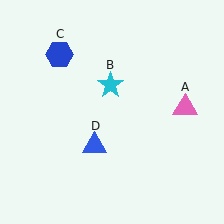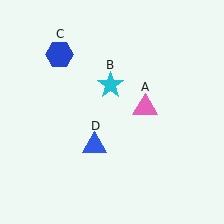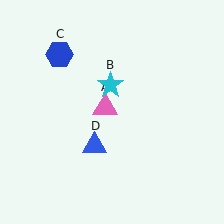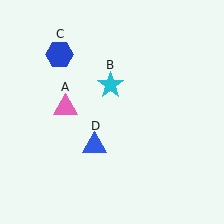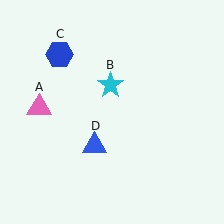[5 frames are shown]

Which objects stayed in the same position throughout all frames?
Cyan star (object B) and blue hexagon (object C) and blue triangle (object D) remained stationary.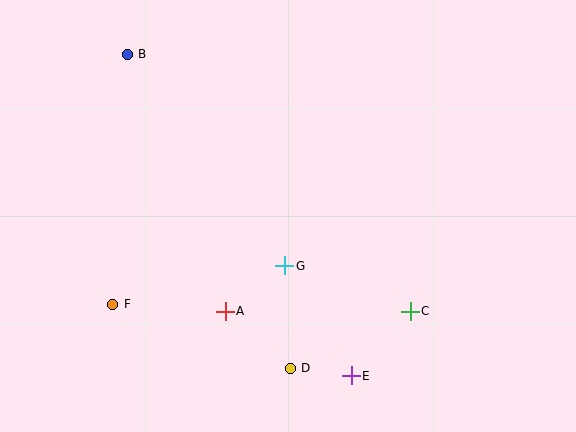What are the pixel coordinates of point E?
Point E is at (351, 376).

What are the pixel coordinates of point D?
Point D is at (290, 368).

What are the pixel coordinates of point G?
Point G is at (285, 266).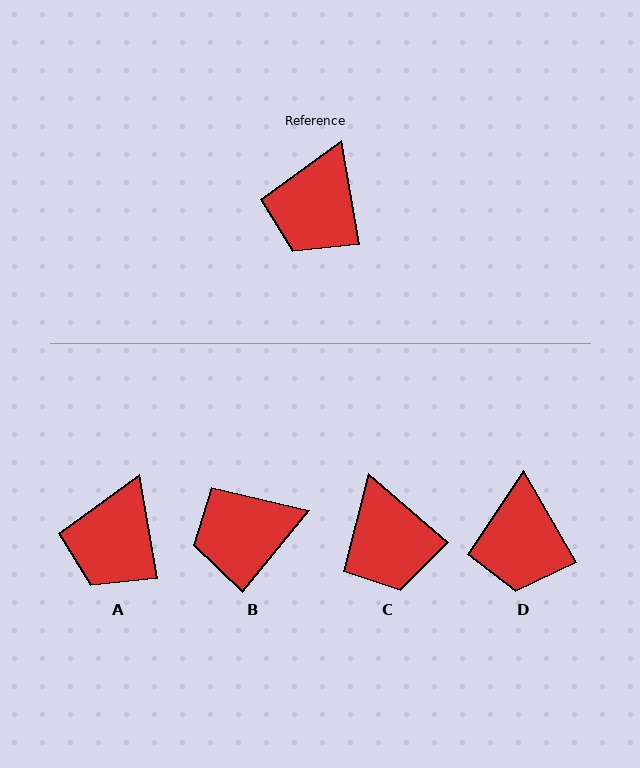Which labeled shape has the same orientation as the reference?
A.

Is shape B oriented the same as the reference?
No, it is off by about 49 degrees.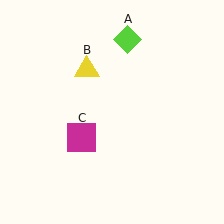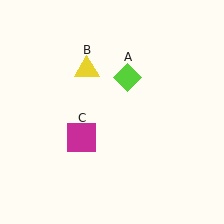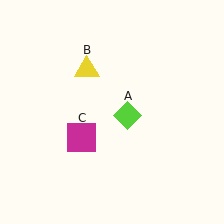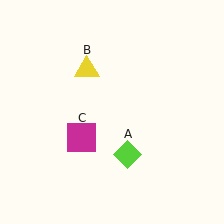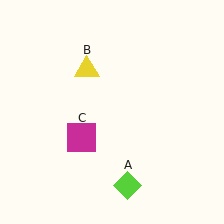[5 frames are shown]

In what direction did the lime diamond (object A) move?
The lime diamond (object A) moved down.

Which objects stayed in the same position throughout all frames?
Yellow triangle (object B) and magenta square (object C) remained stationary.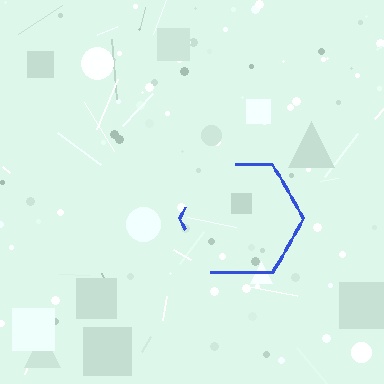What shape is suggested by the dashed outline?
The dashed outline suggests a hexagon.